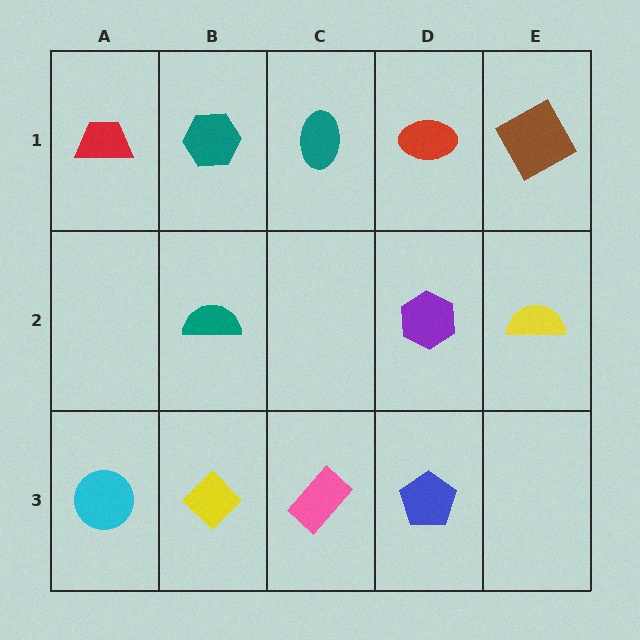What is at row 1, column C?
A teal ellipse.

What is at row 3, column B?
A yellow diamond.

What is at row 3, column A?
A cyan circle.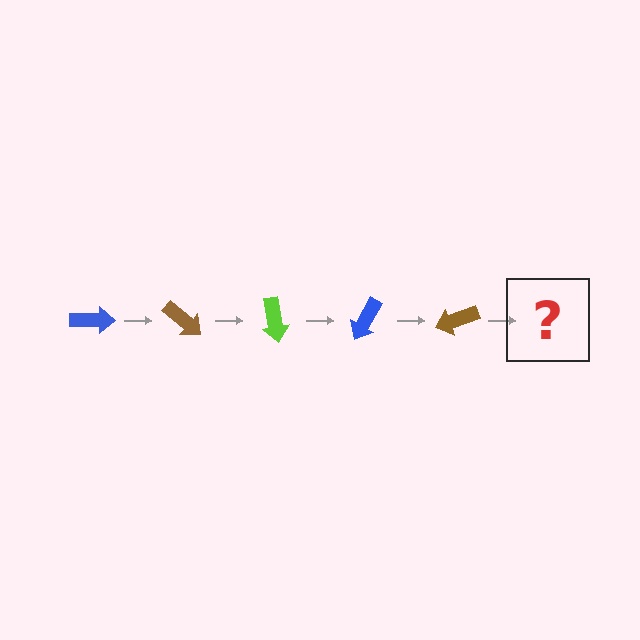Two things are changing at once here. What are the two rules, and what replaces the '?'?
The two rules are that it rotates 40 degrees each step and the color cycles through blue, brown, and lime. The '?' should be a lime arrow, rotated 200 degrees from the start.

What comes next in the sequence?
The next element should be a lime arrow, rotated 200 degrees from the start.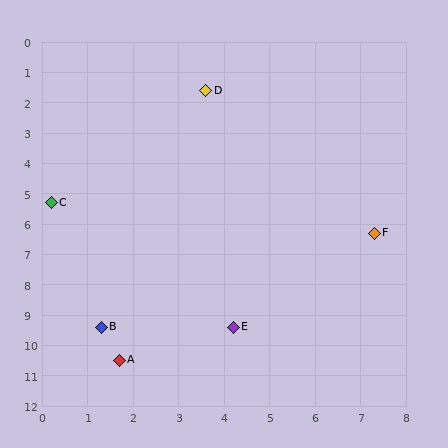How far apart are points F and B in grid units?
Points F and B are about 6.8 grid units apart.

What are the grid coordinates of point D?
Point D is at approximately (3.6, 1.6).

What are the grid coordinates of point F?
Point F is at approximately (7.3, 6.3).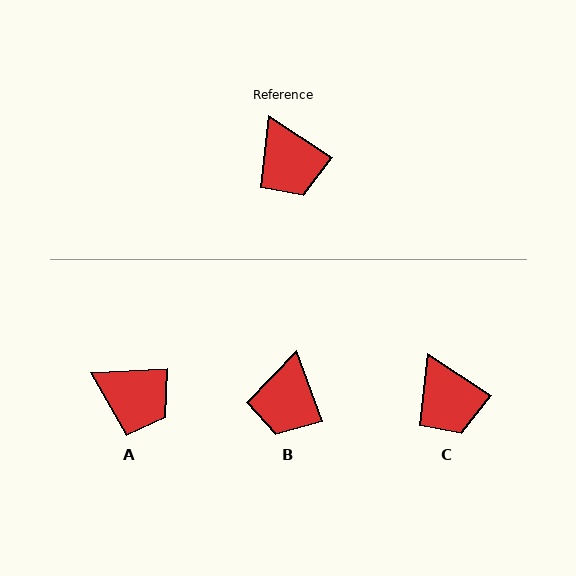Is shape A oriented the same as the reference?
No, it is off by about 36 degrees.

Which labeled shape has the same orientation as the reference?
C.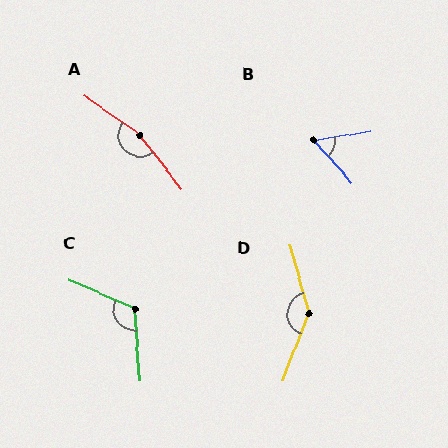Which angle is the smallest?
B, at approximately 58 degrees.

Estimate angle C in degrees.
Approximately 118 degrees.